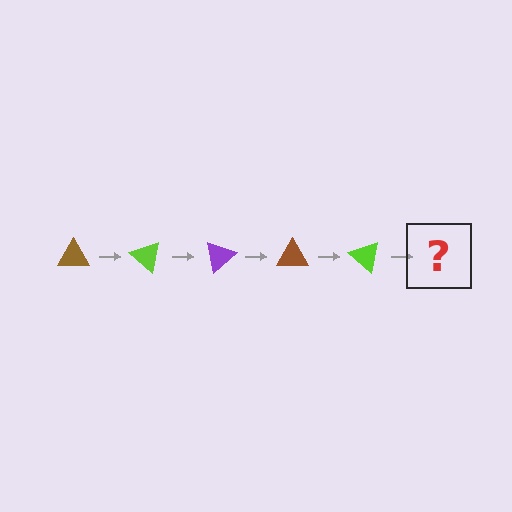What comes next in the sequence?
The next element should be a purple triangle, rotated 200 degrees from the start.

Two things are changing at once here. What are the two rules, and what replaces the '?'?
The two rules are that it rotates 40 degrees each step and the color cycles through brown, lime, and purple. The '?' should be a purple triangle, rotated 200 degrees from the start.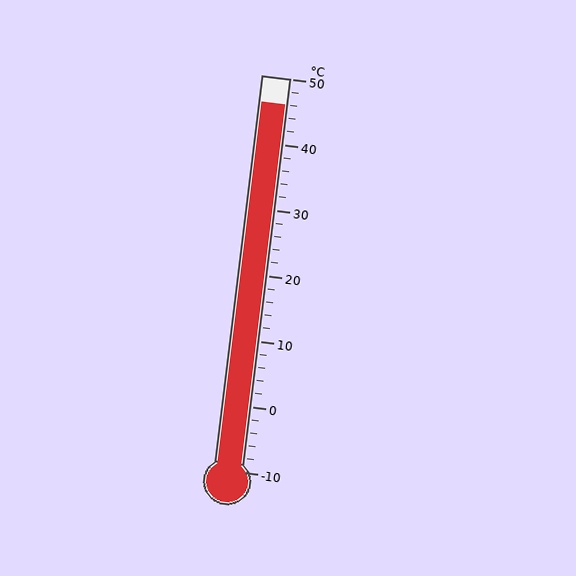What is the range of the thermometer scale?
The thermometer scale ranges from -10°C to 50°C.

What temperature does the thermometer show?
The thermometer shows approximately 46°C.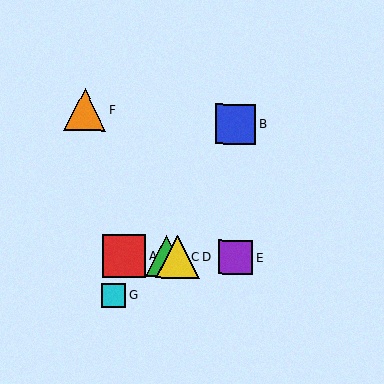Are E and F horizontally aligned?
No, E is at y≈258 and F is at y≈110.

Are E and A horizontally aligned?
Yes, both are at y≈258.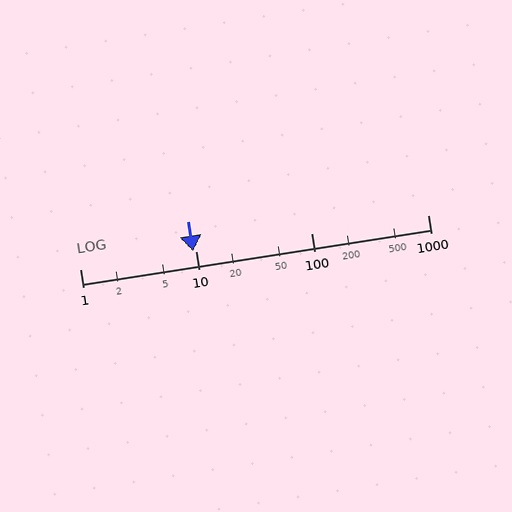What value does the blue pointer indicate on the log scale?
The pointer indicates approximately 9.5.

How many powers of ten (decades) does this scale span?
The scale spans 3 decades, from 1 to 1000.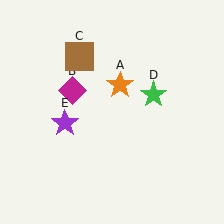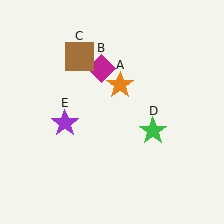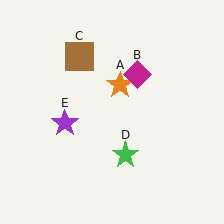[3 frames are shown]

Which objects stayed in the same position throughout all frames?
Orange star (object A) and brown square (object C) and purple star (object E) remained stationary.